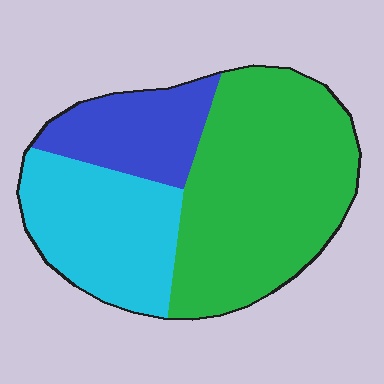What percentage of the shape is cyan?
Cyan covers 29% of the shape.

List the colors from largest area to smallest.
From largest to smallest: green, cyan, blue.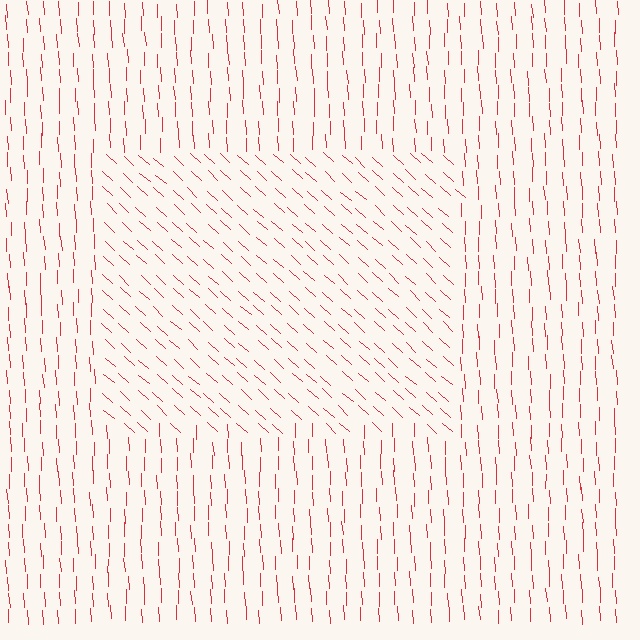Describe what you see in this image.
The image is filled with small red line segments. A rectangle region in the image has lines oriented differently from the surrounding lines, creating a visible texture boundary.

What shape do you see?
I see a rectangle.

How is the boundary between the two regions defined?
The boundary is defined purely by a change in line orientation (approximately 45 degrees difference). All lines are the same color and thickness.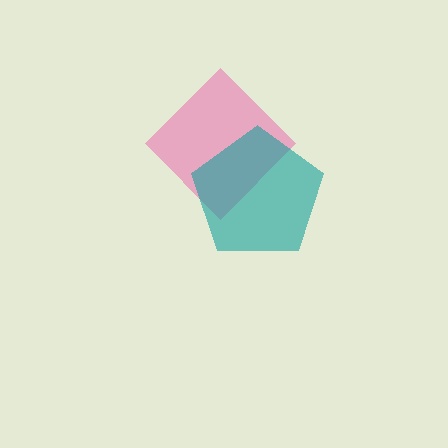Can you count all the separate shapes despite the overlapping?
Yes, there are 2 separate shapes.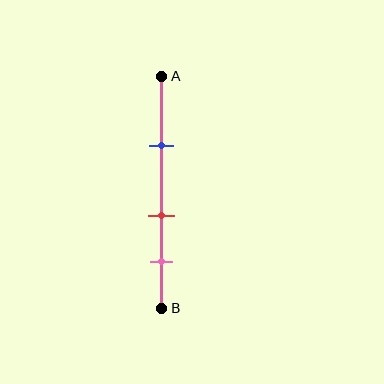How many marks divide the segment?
There are 3 marks dividing the segment.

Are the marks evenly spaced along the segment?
Yes, the marks are approximately evenly spaced.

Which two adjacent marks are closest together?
The red and pink marks are the closest adjacent pair.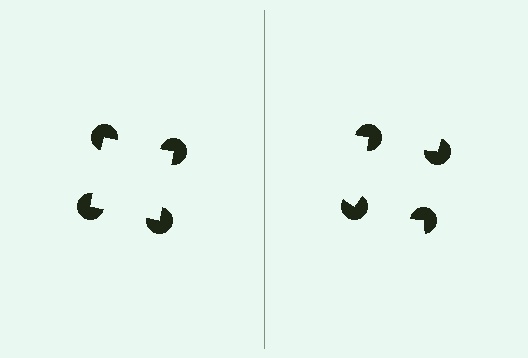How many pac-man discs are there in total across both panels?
8 — 4 on each side.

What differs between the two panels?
The pac-man discs are positioned identically on both sides; only the wedge orientations differ. On the left they align to a square; on the right they are misaligned.